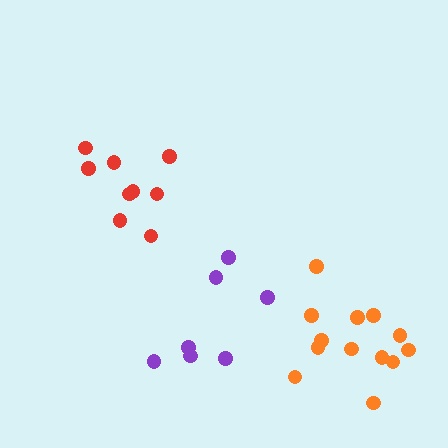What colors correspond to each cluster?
The clusters are colored: red, purple, orange.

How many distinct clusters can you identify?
There are 3 distinct clusters.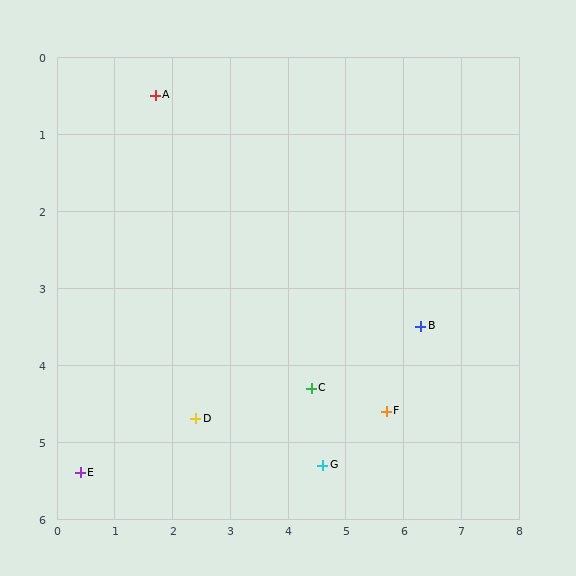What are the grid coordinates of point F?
Point F is at approximately (5.7, 4.6).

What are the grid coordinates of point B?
Point B is at approximately (6.3, 3.5).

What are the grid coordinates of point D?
Point D is at approximately (2.4, 4.7).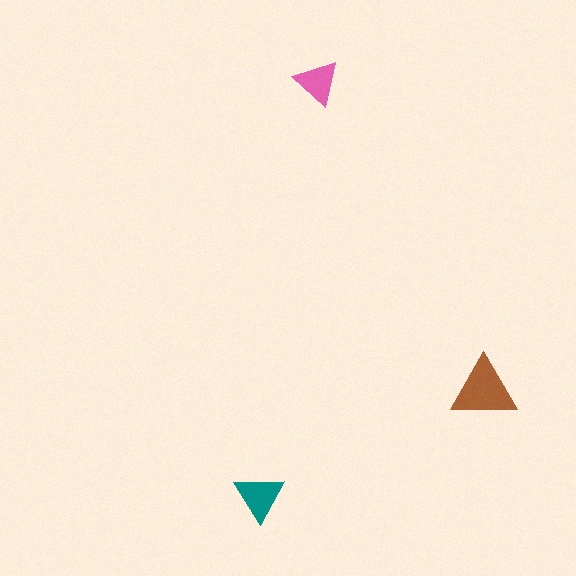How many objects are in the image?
There are 3 objects in the image.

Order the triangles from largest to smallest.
the brown one, the teal one, the pink one.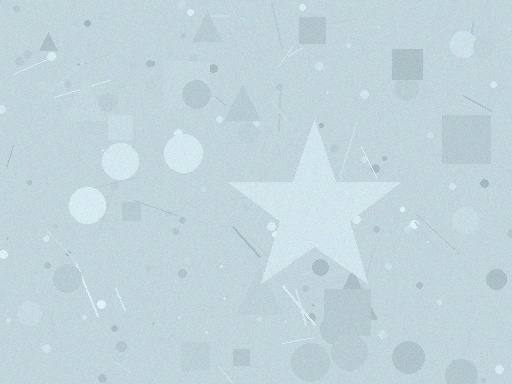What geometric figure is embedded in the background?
A star is embedded in the background.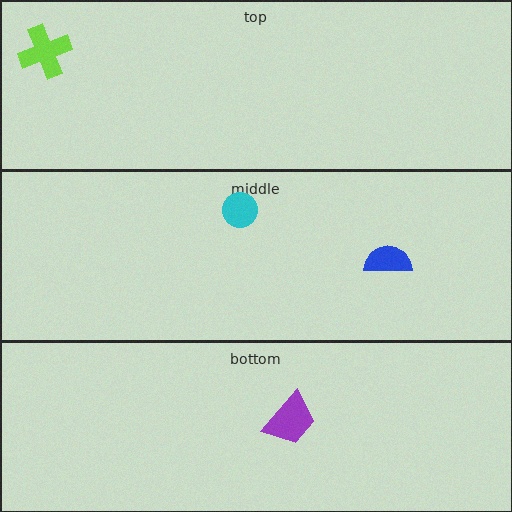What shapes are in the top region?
The lime cross.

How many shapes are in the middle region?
2.